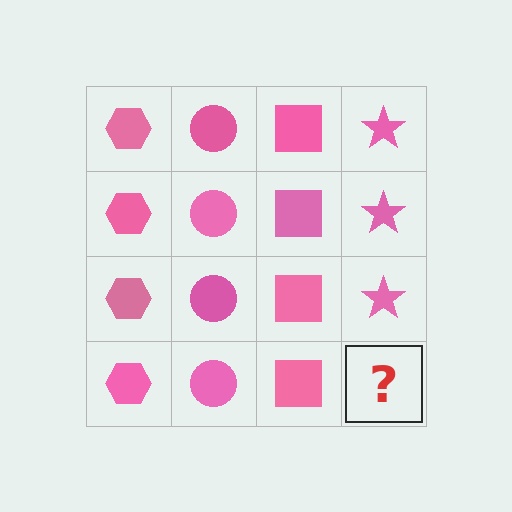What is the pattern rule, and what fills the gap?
The rule is that each column has a consistent shape. The gap should be filled with a pink star.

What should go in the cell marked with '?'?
The missing cell should contain a pink star.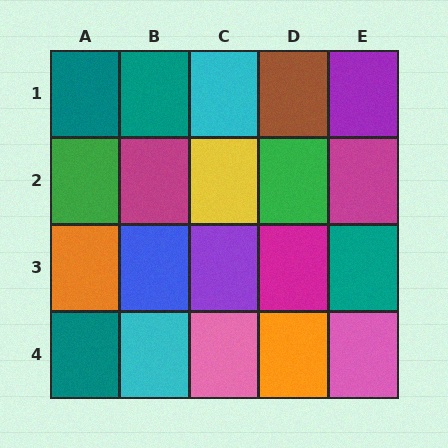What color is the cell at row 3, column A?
Orange.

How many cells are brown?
1 cell is brown.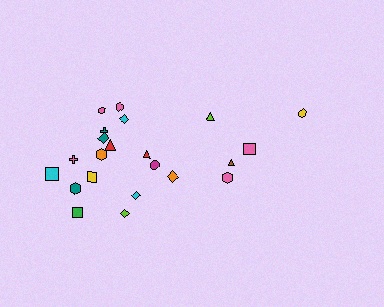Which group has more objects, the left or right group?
The left group.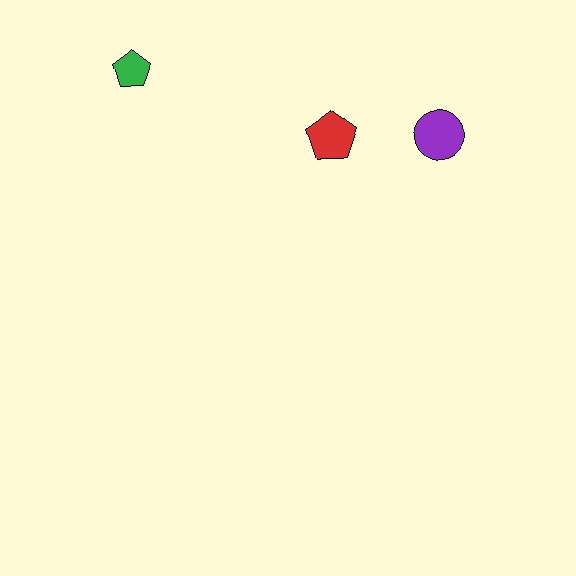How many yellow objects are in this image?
There are no yellow objects.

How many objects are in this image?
There are 3 objects.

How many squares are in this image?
There are no squares.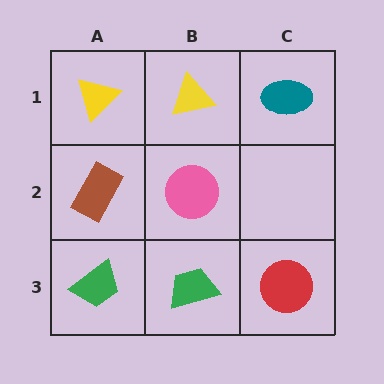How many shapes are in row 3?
3 shapes.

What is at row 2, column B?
A pink circle.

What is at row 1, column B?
A yellow triangle.